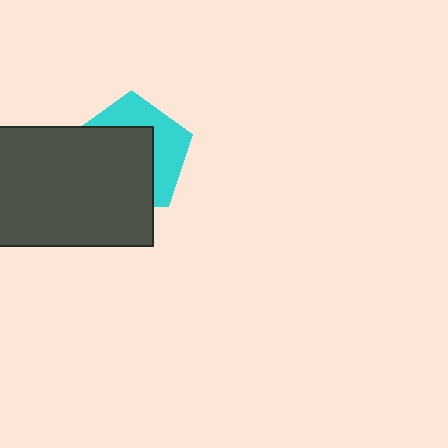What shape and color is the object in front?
The object in front is a dark gray rectangle.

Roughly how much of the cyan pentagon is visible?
A small part of it is visible (roughly 40%).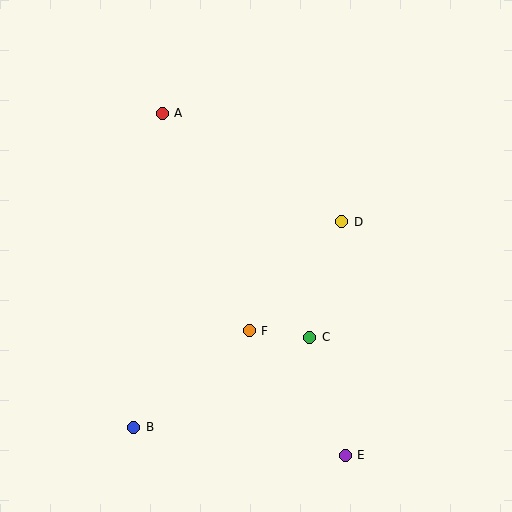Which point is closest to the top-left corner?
Point A is closest to the top-left corner.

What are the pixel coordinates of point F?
Point F is at (249, 331).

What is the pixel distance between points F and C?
The distance between F and C is 61 pixels.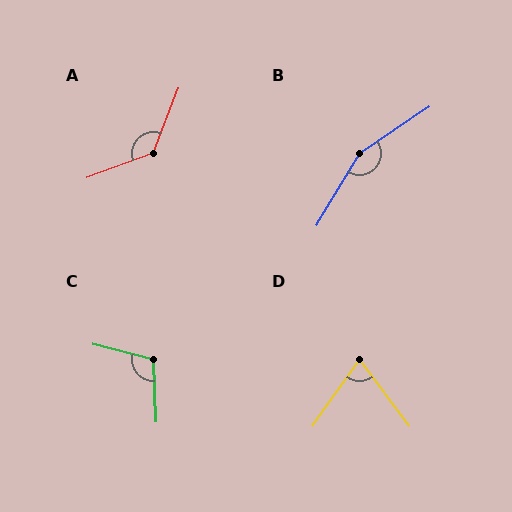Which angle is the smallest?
D, at approximately 72 degrees.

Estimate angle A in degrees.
Approximately 132 degrees.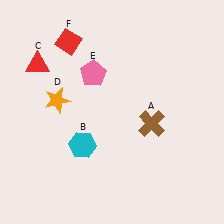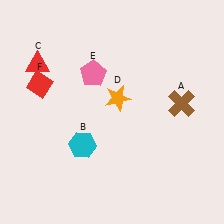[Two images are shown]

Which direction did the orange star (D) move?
The orange star (D) moved right.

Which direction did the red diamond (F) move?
The red diamond (F) moved down.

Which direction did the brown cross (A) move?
The brown cross (A) moved right.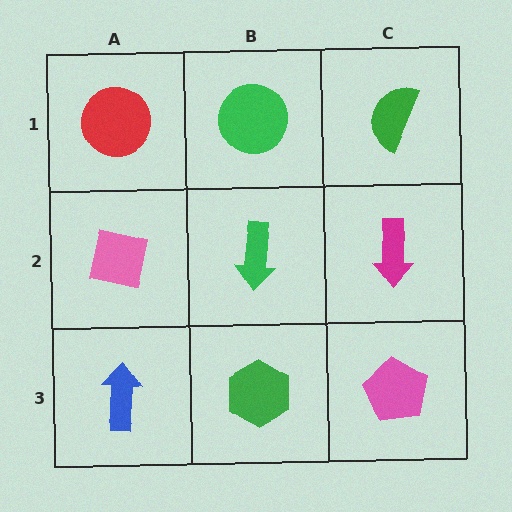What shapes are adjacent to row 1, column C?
A magenta arrow (row 2, column C), a green circle (row 1, column B).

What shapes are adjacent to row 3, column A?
A pink square (row 2, column A), a green hexagon (row 3, column B).